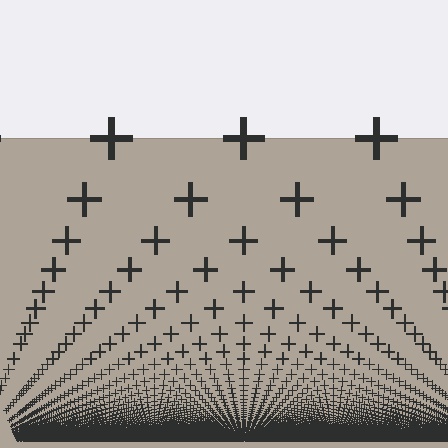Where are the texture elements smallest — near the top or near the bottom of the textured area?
Near the bottom.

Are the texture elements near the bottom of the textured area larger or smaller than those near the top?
Smaller. The gradient is inverted — elements near the bottom are smaller and denser.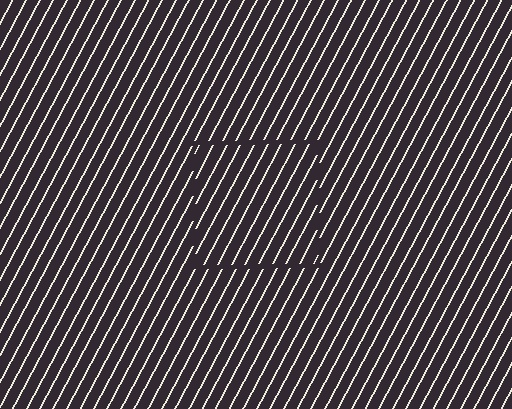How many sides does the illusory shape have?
4 sides — the line-ends trace a square.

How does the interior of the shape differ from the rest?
The interior of the shape contains the same grating, shifted by half a period — the contour is defined by the phase discontinuity where line-ends from the inner and outer gratings abut.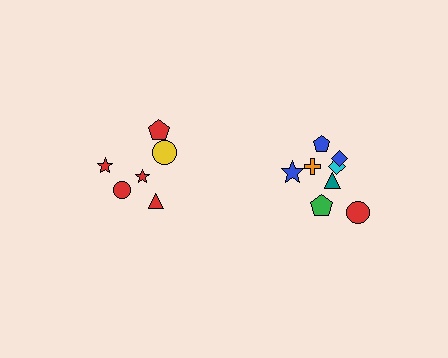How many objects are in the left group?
There are 6 objects.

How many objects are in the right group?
There are 8 objects.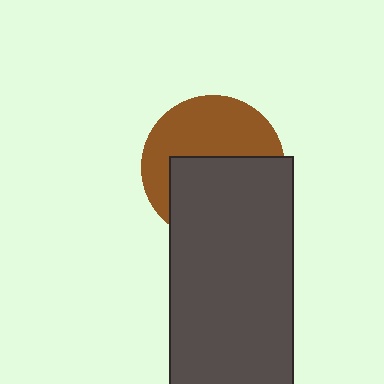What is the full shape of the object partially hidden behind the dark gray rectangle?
The partially hidden object is a brown circle.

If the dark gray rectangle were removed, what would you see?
You would see the complete brown circle.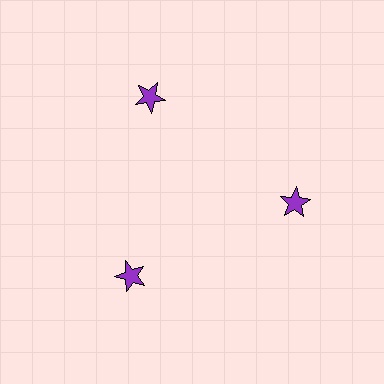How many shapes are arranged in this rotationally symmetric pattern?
There are 3 shapes, arranged in 3 groups of 1.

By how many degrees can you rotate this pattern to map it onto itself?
The pattern maps onto itself every 120 degrees of rotation.